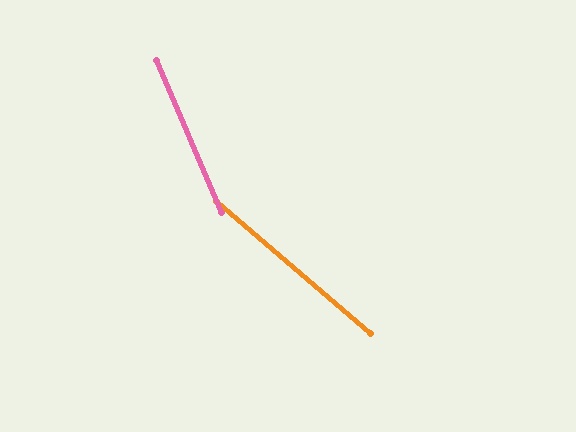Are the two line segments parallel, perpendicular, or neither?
Neither parallel nor perpendicular — they differ by about 26°.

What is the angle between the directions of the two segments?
Approximately 26 degrees.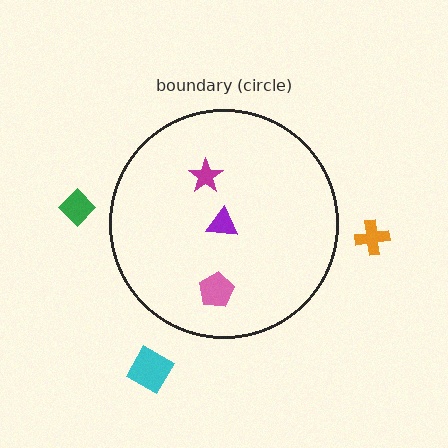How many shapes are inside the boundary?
3 inside, 3 outside.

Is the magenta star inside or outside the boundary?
Inside.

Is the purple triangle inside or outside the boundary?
Inside.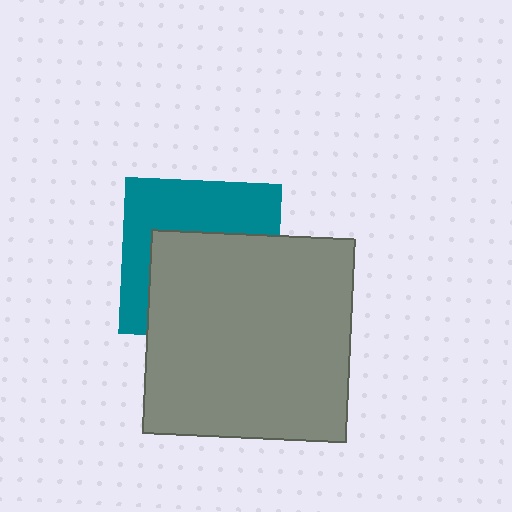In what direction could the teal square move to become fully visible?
The teal square could move up. That would shift it out from behind the gray square entirely.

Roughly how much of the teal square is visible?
A small part of it is visible (roughly 44%).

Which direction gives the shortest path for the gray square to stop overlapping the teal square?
Moving down gives the shortest separation.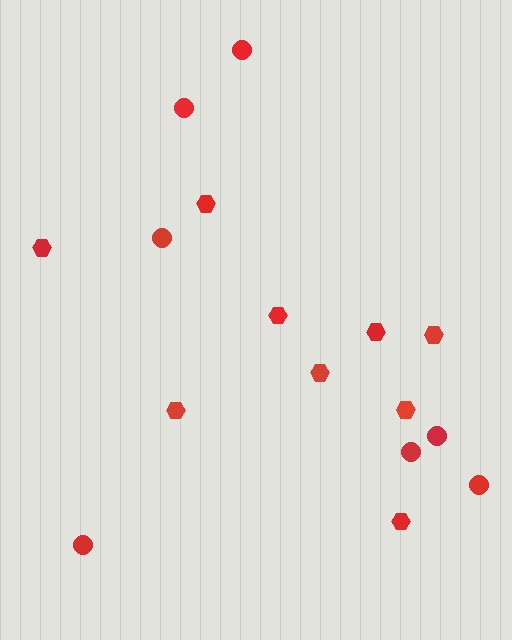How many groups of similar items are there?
There are 2 groups: one group of circles (7) and one group of hexagons (9).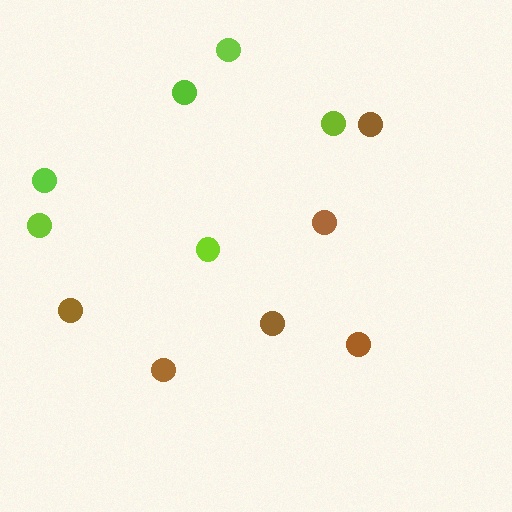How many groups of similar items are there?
There are 2 groups: one group of lime circles (6) and one group of brown circles (6).